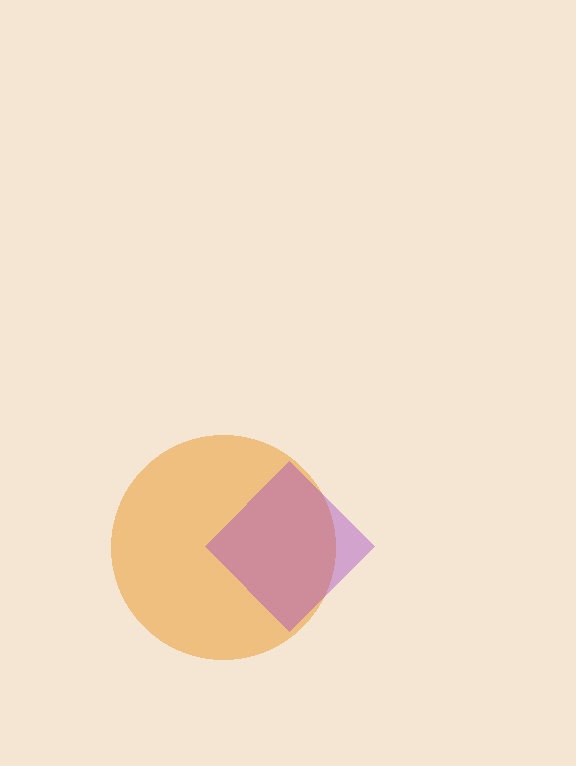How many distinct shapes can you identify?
There are 2 distinct shapes: an orange circle, a purple diamond.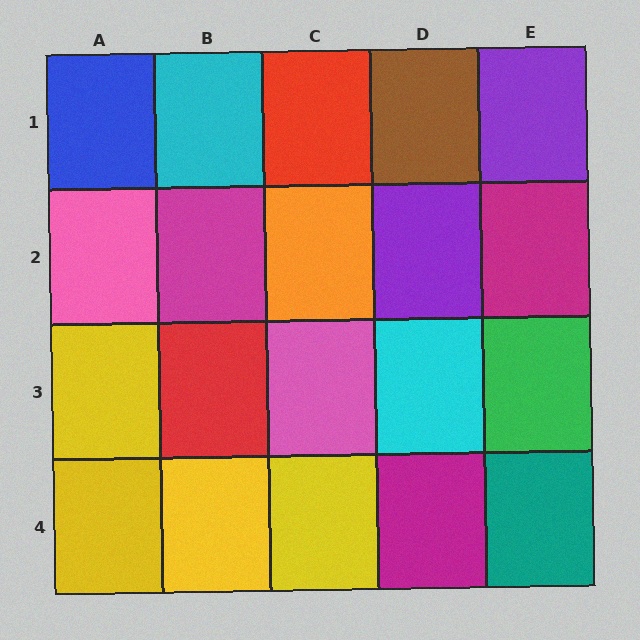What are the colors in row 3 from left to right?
Yellow, red, pink, cyan, green.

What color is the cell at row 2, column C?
Orange.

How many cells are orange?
1 cell is orange.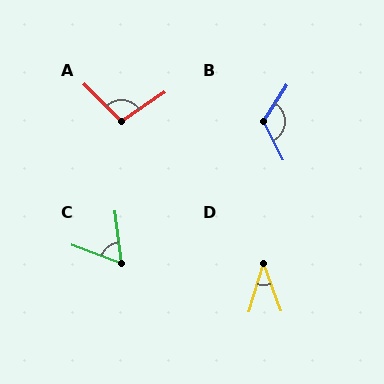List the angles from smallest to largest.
D (36°), C (62°), A (101°), B (120°).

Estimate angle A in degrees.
Approximately 101 degrees.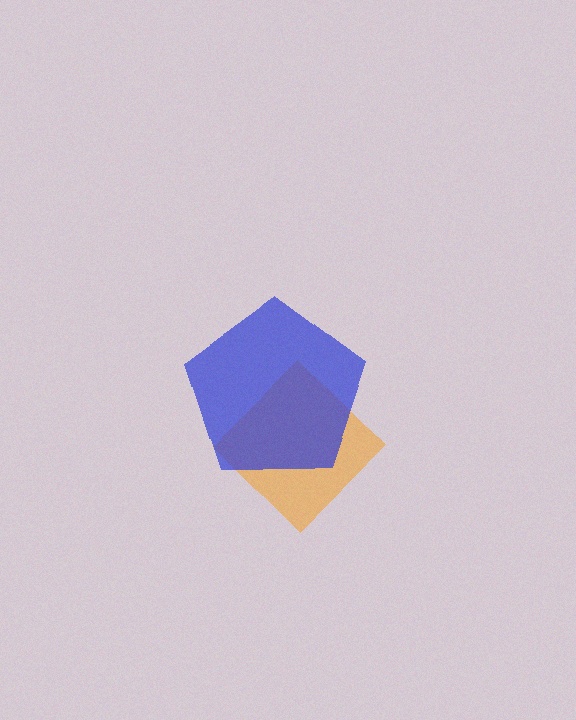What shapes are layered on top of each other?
The layered shapes are: an orange diamond, a blue pentagon.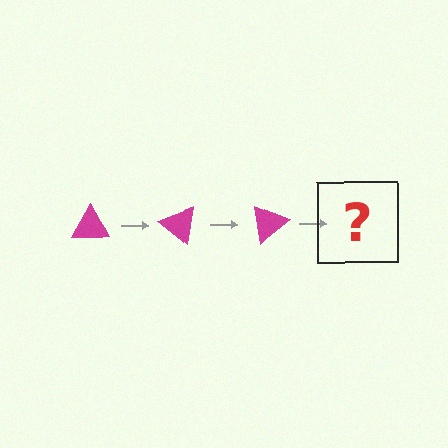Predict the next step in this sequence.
The next step is a magenta triangle rotated 120 degrees.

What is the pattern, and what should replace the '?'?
The pattern is that the triangle rotates 40 degrees each step. The '?' should be a magenta triangle rotated 120 degrees.